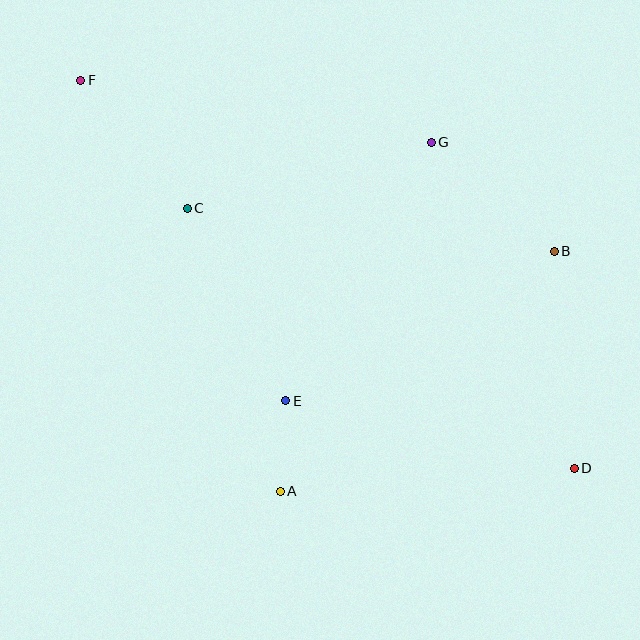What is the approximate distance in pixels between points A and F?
The distance between A and F is approximately 457 pixels.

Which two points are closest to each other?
Points A and E are closest to each other.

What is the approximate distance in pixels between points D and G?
The distance between D and G is approximately 356 pixels.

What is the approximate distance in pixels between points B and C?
The distance between B and C is approximately 370 pixels.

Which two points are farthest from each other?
Points D and F are farthest from each other.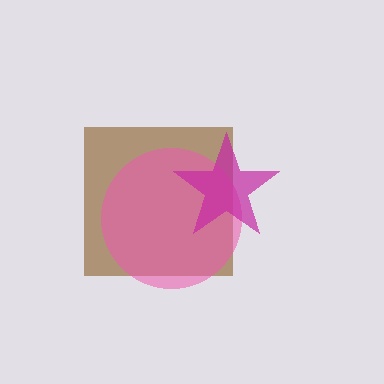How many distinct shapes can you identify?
There are 3 distinct shapes: a brown square, a pink circle, a magenta star.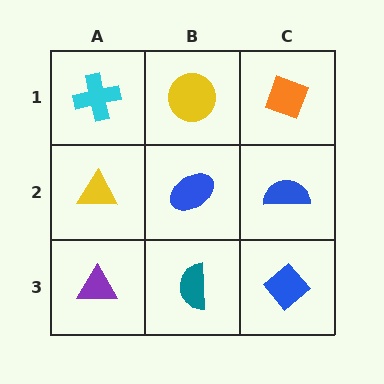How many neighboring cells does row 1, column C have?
2.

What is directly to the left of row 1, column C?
A yellow circle.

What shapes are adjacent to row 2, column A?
A cyan cross (row 1, column A), a purple triangle (row 3, column A), a blue ellipse (row 2, column B).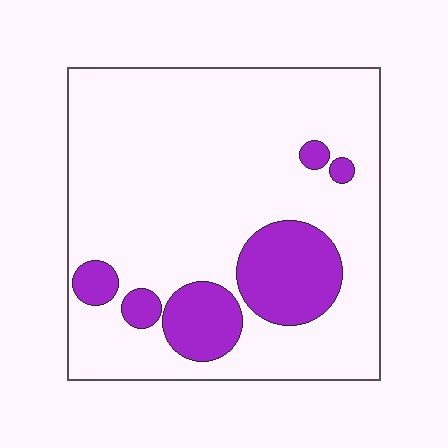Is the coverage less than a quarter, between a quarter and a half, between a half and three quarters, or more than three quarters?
Less than a quarter.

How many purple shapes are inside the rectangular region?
6.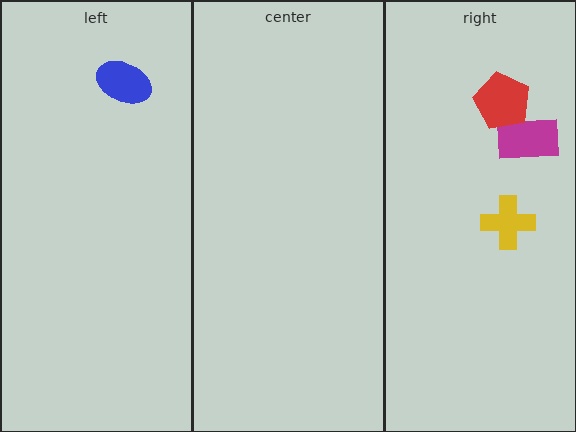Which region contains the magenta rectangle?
The right region.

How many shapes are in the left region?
1.